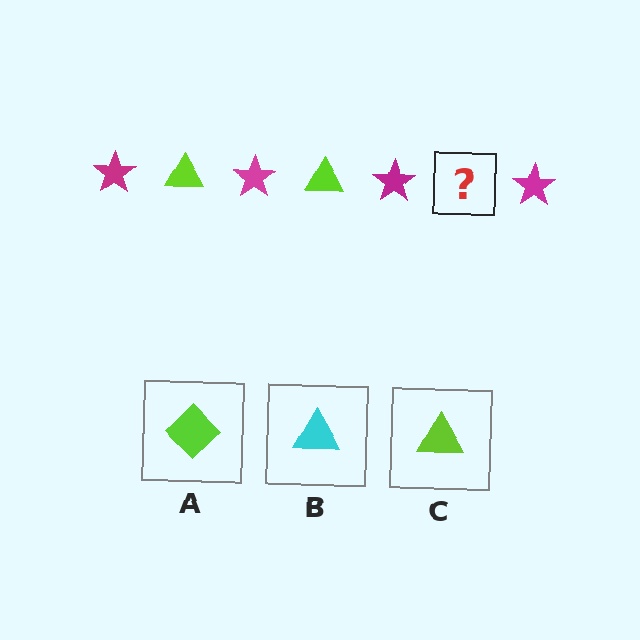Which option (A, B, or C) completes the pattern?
C.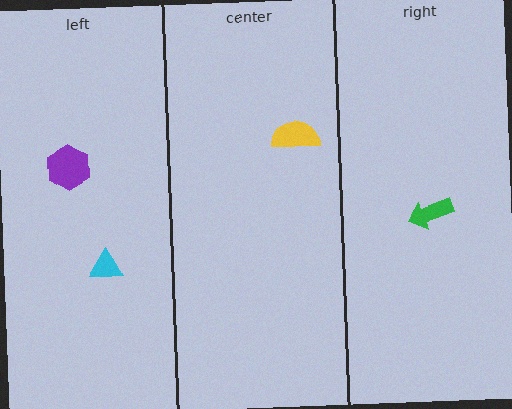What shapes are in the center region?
The yellow semicircle.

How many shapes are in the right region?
1.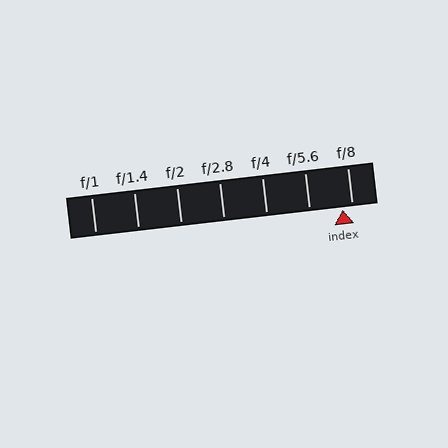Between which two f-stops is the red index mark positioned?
The index mark is between f/5.6 and f/8.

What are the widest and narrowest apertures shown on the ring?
The widest aperture shown is f/1 and the narrowest is f/8.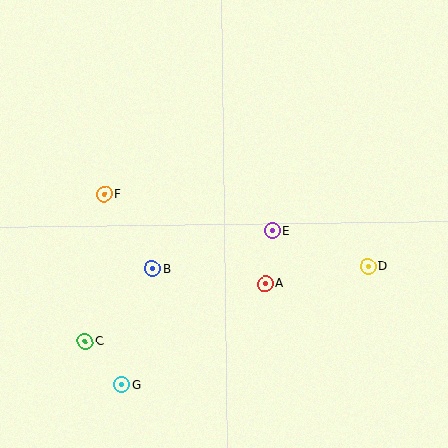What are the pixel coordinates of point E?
Point E is at (273, 231).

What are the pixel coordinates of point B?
Point B is at (152, 268).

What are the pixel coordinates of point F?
Point F is at (104, 194).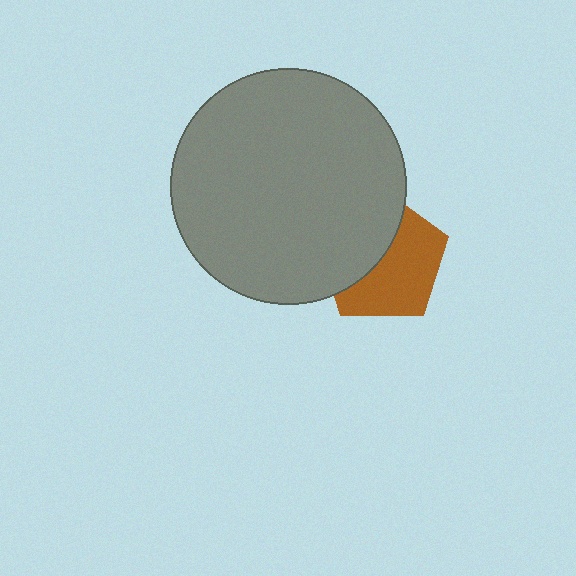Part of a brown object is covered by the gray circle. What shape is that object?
It is a pentagon.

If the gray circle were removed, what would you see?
You would see the complete brown pentagon.